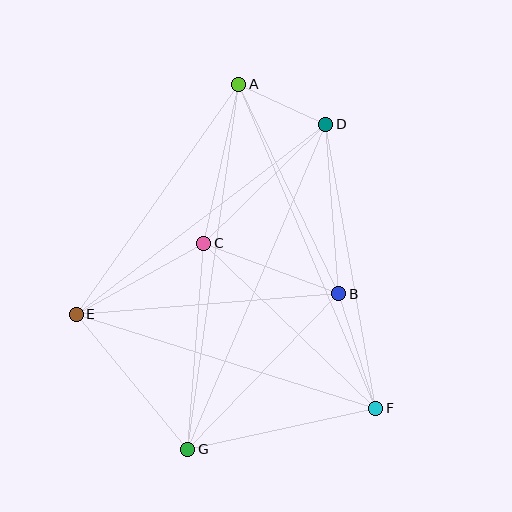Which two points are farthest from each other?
Points A and G are farthest from each other.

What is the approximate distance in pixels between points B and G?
The distance between B and G is approximately 217 pixels.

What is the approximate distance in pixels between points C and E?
The distance between C and E is approximately 146 pixels.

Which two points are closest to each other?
Points A and D are closest to each other.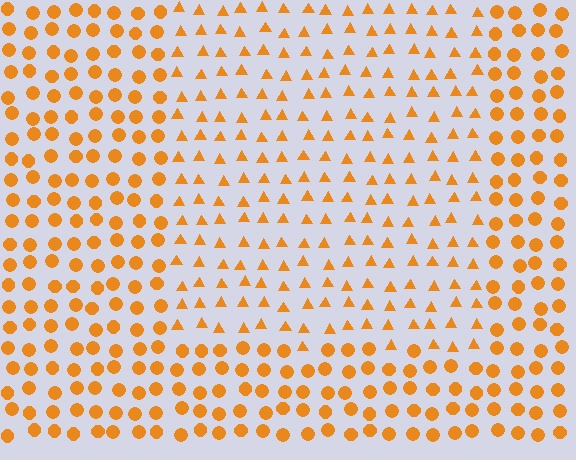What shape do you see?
I see a rectangle.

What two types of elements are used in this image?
The image uses triangles inside the rectangle region and circles outside it.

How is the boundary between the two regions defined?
The boundary is defined by a change in element shape: triangles inside vs. circles outside. All elements share the same color and spacing.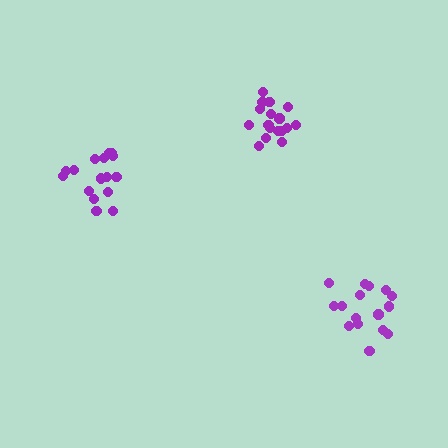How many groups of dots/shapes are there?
There are 3 groups.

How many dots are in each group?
Group 1: 17 dots, Group 2: 16 dots, Group 3: 17 dots (50 total).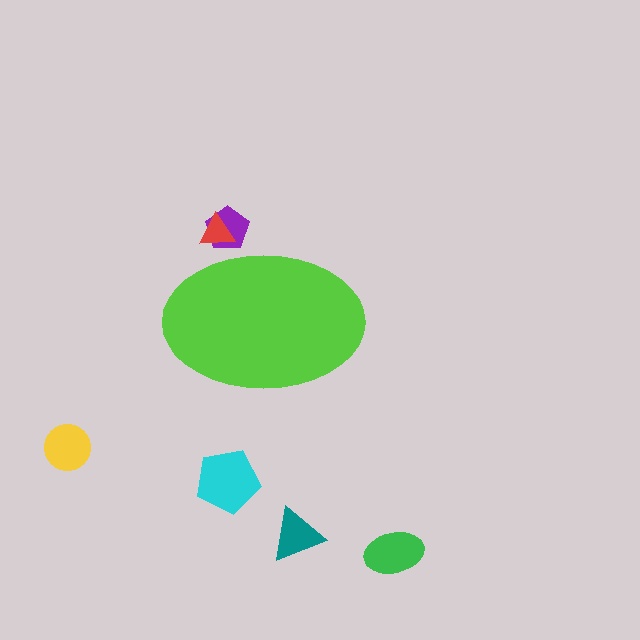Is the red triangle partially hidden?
Yes, the red triangle is partially hidden behind the lime ellipse.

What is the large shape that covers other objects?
A lime ellipse.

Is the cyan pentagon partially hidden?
No, the cyan pentagon is fully visible.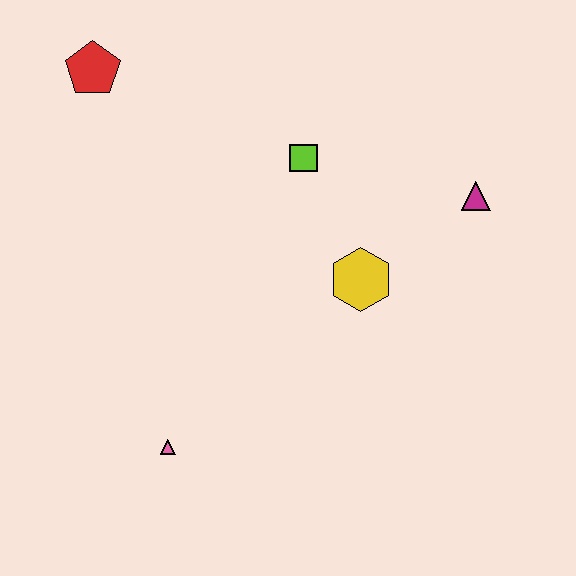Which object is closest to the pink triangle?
The yellow hexagon is closest to the pink triangle.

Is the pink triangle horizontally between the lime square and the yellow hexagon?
No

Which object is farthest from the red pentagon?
The magenta triangle is farthest from the red pentagon.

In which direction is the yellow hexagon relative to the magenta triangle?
The yellow hexagon is to the left of the magenta triangle.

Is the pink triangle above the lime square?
No